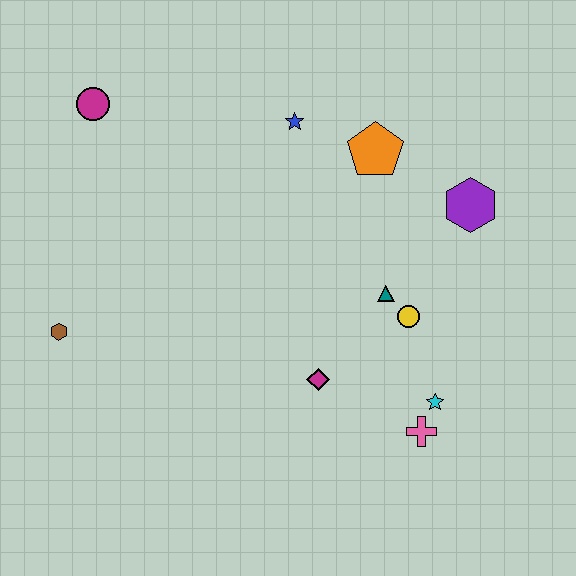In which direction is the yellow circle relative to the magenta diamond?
The yellow circle is to the right of the magenta diamond.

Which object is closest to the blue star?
The orange pentagon is closest to the blue star.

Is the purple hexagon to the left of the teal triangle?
No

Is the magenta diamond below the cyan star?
No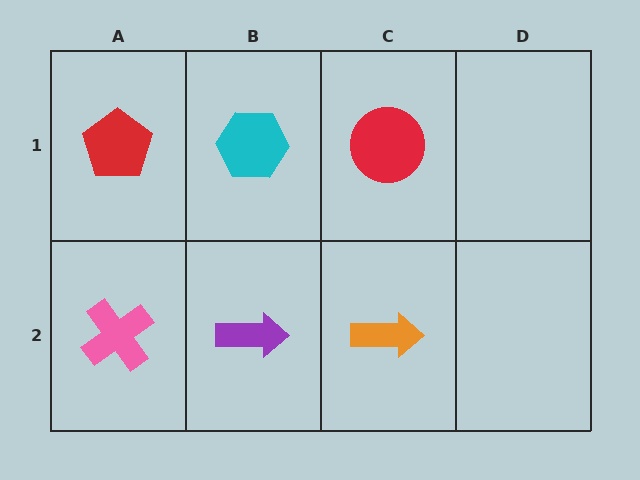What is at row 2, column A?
A pink cross.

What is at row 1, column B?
A cyan hexagon.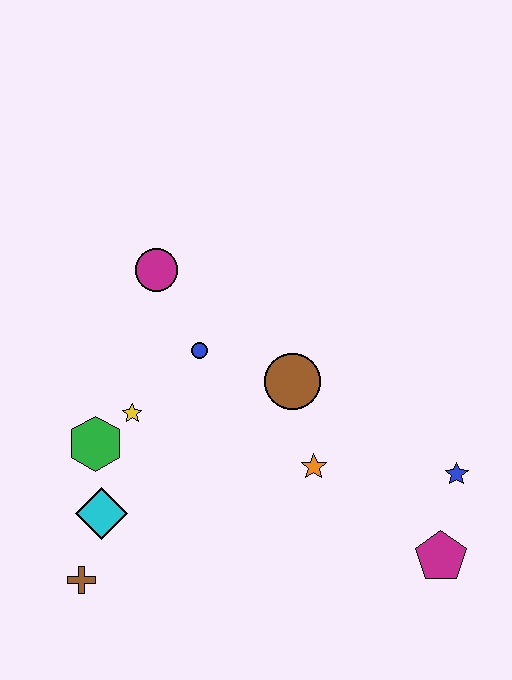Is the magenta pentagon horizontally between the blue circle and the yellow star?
No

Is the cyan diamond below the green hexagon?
Yes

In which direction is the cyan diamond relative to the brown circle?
The cyan diamond is to the left of the brown circle.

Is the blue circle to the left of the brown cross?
No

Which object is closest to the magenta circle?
The blue circle is closest to the magenta circle.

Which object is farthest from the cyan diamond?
The blue star is farthest from the cyan diamond.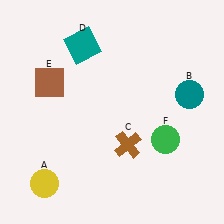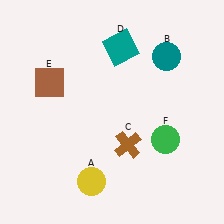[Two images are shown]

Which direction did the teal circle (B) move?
The teal circle (B) moved up.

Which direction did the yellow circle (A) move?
The yellow circle (A) moved right.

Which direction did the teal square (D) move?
The teal square (D) moved right.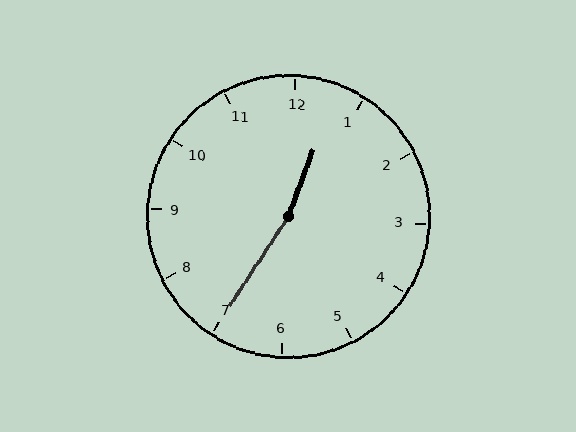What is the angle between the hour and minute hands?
Approximately 168 degrees.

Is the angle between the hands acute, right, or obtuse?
It is obtuse.